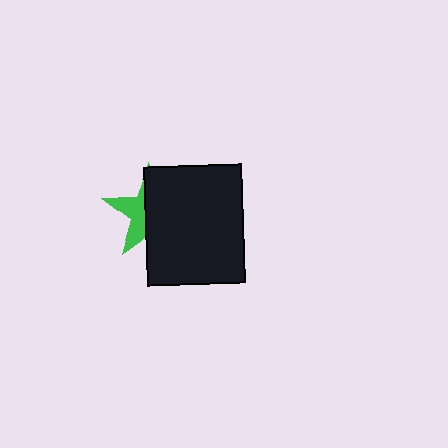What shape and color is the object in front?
The object in front is a black rectangle.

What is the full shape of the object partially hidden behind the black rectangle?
The partially hidden object is a green star.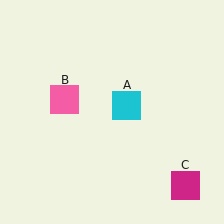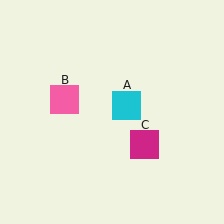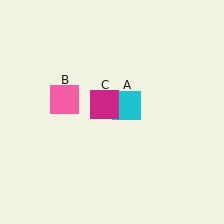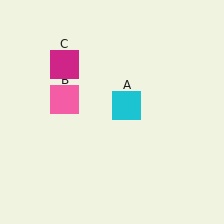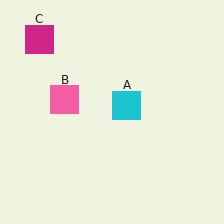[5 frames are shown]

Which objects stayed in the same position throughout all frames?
Cyan square (object A) and pink square (object B) remained stationary.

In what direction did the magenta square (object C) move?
The magenta square (object C) moved up and to the left.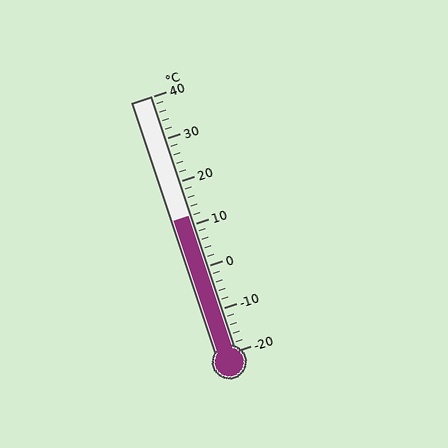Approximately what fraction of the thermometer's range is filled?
The thermometer is filled to approximately 55% of its range.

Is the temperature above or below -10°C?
The temperature is above -10°C.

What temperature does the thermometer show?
The thermometer shows approximately 12°C.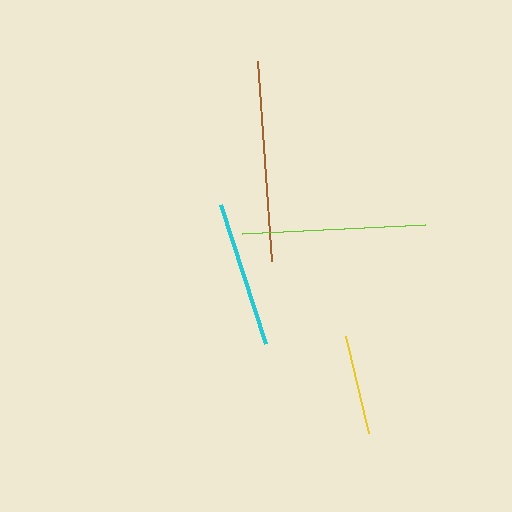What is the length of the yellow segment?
The yellow segment is approximately 99 pixels long.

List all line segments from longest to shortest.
From longest to shortest: brown, lime, cyan, yellow.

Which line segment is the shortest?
The yellow line is the shortest at approximately 99 pixels.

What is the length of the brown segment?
The brown segment is approximately 201 pixels long.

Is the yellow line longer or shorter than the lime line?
The lime line is longer than the yellow line.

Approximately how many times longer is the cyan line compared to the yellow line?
The cyan line is approximately 1.5 times the length of the yellow line.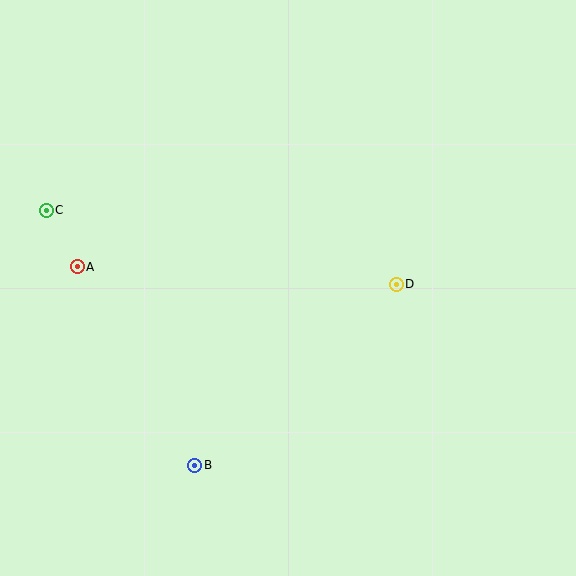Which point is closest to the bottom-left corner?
Point B is closest to the bottom-left corner.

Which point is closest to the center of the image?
Point D at (396, 284) is closest to the center.